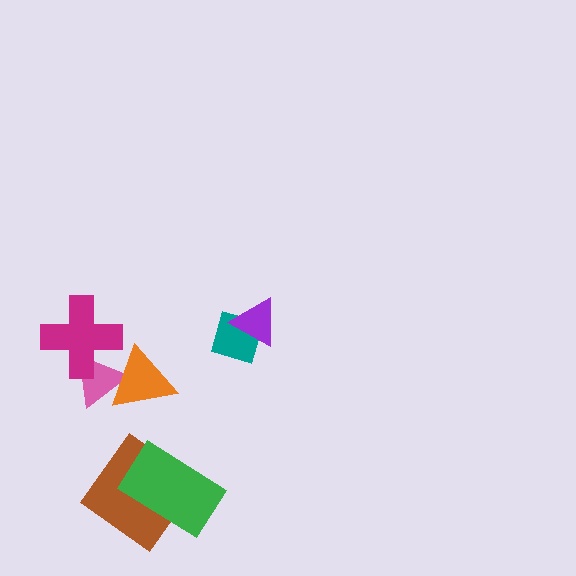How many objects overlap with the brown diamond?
1 object overlaps with the brown diamond.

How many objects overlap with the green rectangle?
1 object overlaps with the green rectangle.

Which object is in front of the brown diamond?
The green rectangle is in front of the brown diamond.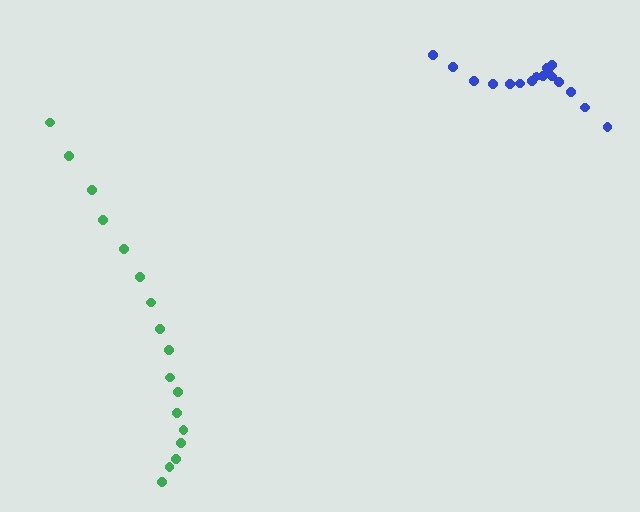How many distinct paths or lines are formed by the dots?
There are 2 distinct paths.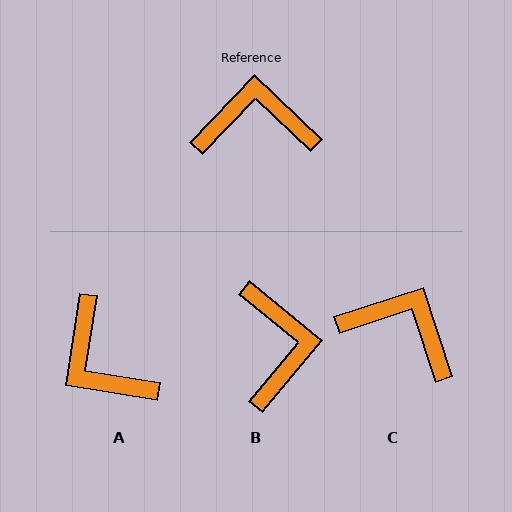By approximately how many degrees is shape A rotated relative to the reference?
Approximately 125 degrees counter-clockwise.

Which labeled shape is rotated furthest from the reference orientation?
A, about 125 degrees away.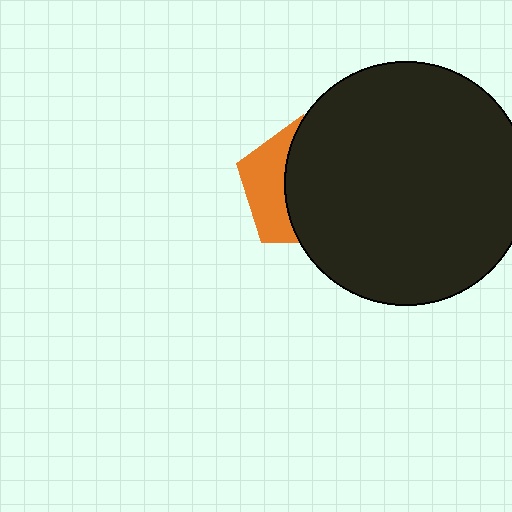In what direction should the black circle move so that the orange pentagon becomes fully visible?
The black circle should move right. That is the shortest direction to clear the overlap and leave the orange pentagon fully visible.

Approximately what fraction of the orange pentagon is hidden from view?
Roughly 64% of the orange pentagon is hidden behind the black circle.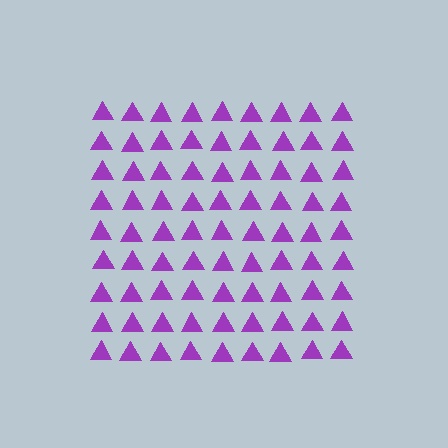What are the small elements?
The small elements are triangles.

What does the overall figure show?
The overall figure shows a square.